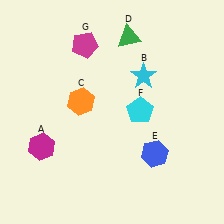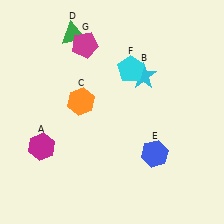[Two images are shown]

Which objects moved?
The objects that moved are: the green triangle (D), the cyan pentagon (F).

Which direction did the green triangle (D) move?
The green triangle (D) moved left.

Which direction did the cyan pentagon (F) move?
The cyan pentagon (F) moved up.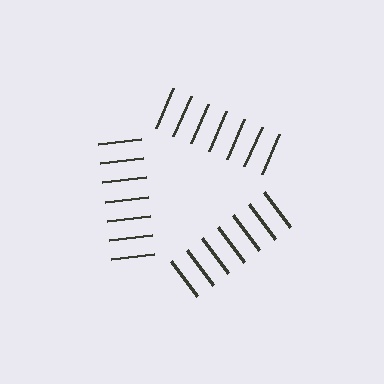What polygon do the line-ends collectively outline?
An illusory triangle — the line segments terminate on its edges but no continuous stroke is drawn.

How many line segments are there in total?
21 — 7 along each of the 3 edges.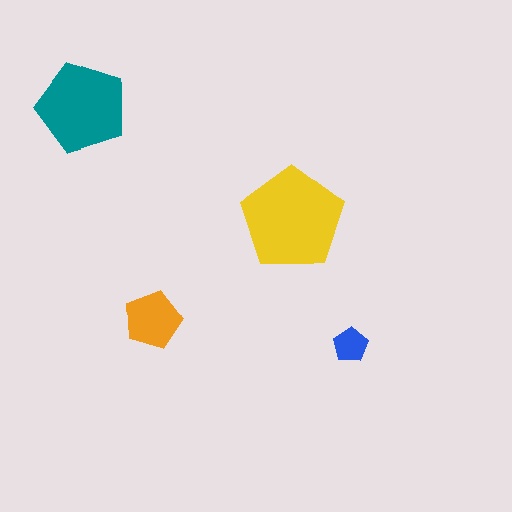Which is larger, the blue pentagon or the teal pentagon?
The teal one.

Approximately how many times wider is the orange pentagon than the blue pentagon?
About 1.5 times wider.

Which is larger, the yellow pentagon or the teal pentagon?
The yellow one.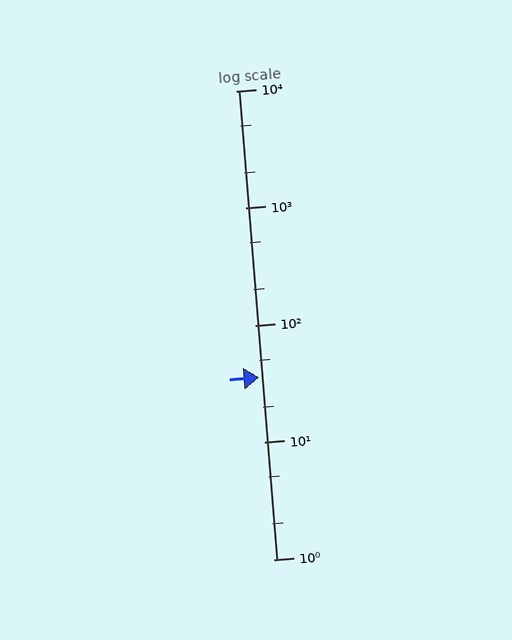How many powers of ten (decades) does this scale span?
The scale spans 4 decades, from 1 to 10000.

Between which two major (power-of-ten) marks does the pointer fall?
The pointer is between 10 and 100.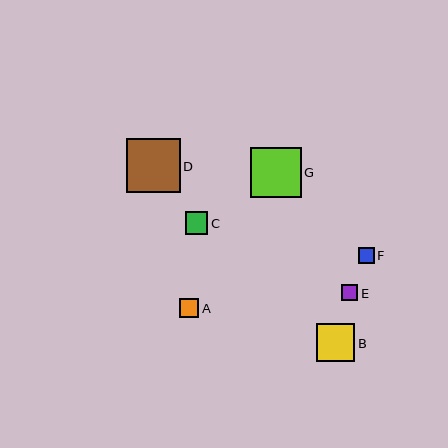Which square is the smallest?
Square F is the smallest with a size of approximately 16 pixels.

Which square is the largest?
Square D is the largest with a size of approximately 54 pixels.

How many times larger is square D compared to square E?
Square D is approximately 3.4 times the size of square E.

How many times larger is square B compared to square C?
Square B is approximately 1.7 times the size of square C.